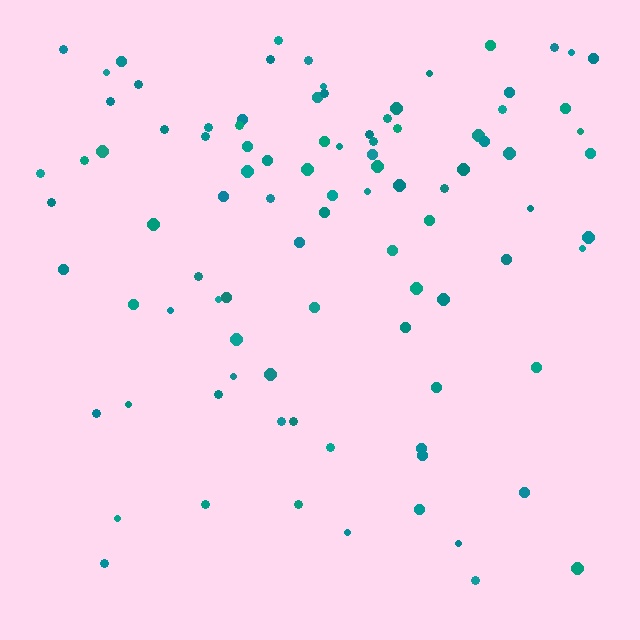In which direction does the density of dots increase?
From bottom to top, with the top side densest.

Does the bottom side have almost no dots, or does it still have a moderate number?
Still a moderate number, just noticeably fewer than the top.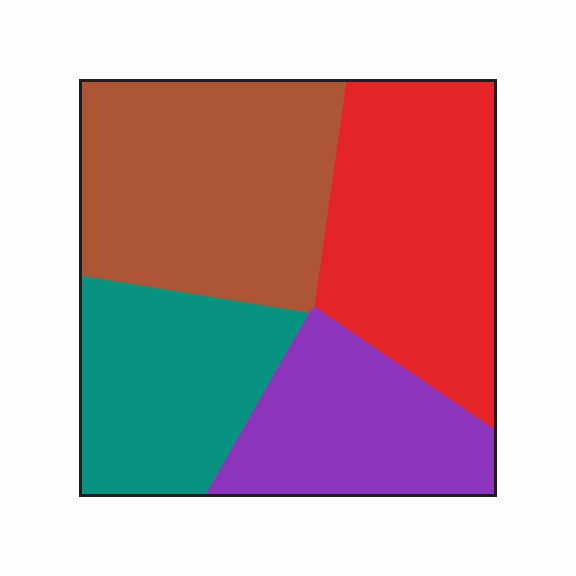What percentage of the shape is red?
Red takes up about one quarter (1/4) of the shape.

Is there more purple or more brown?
Brown.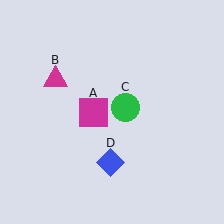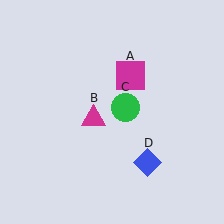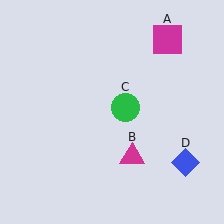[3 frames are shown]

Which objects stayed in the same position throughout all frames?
Green circle (object C) remained stationary.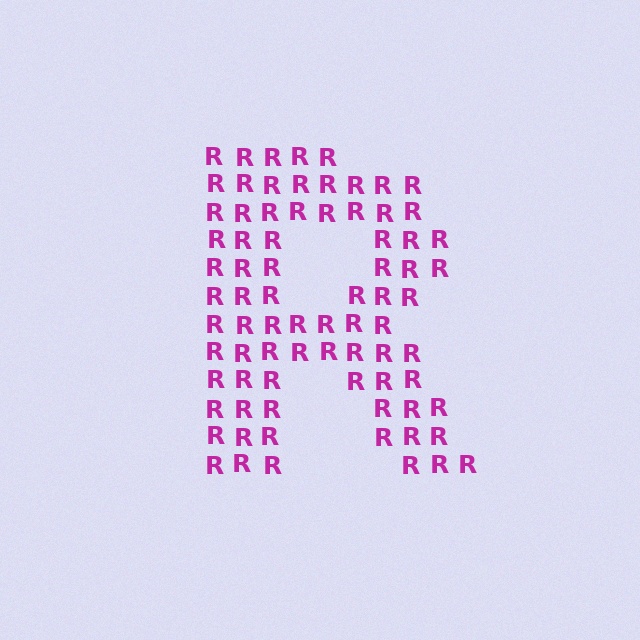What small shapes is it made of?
It is made of small letter R's.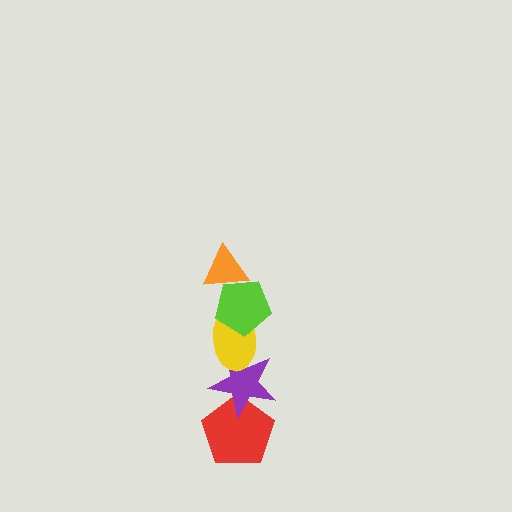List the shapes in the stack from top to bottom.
From top to bottom: the orange triangle, the lime pentagon, the yellow ellipse, the purple star, the red pentagon.